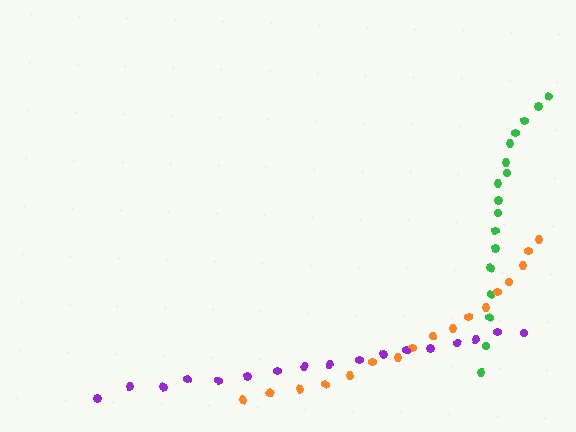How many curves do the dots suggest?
There are 3 distinct paths.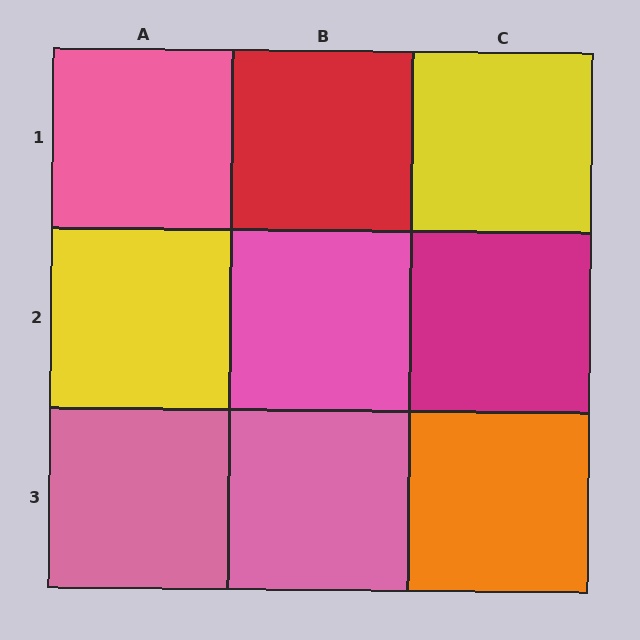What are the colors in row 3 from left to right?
Pink, pink, orange.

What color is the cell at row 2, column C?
Magenta.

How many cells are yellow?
2 cells are yellow.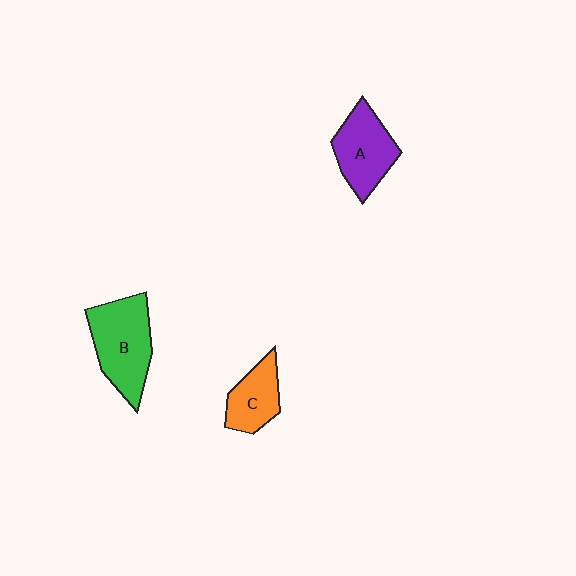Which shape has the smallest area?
Shape C (orange).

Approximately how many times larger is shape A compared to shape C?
Approximately 1.3 times.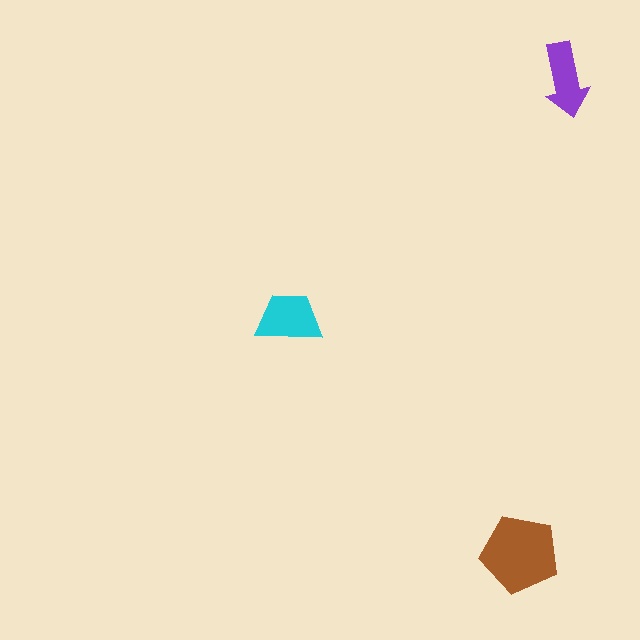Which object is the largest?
The brown pentagon.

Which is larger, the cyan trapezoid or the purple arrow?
The cyan trapezoid.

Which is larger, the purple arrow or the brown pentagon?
The brown pentagon.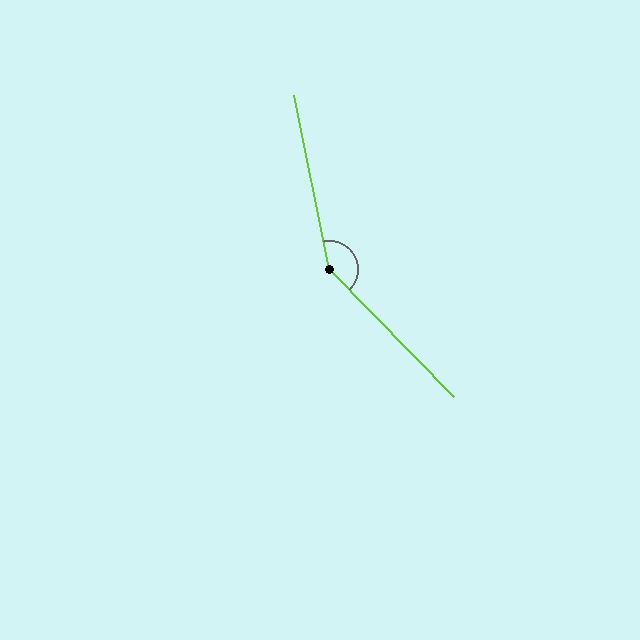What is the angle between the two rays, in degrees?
Approximately 147 degrees.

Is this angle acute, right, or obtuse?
It is obtuse.